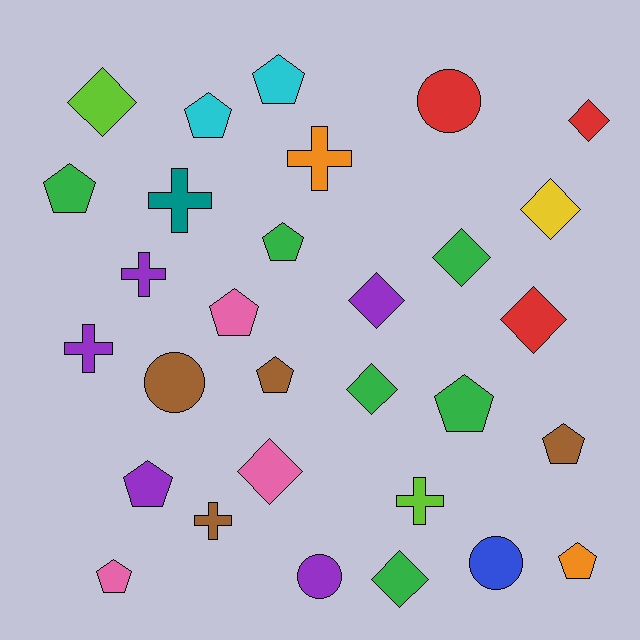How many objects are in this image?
There are 30 objects.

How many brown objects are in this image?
There are 4 brown objects.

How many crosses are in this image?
There are 6 crosses.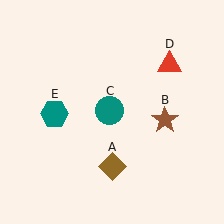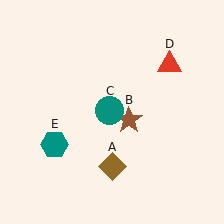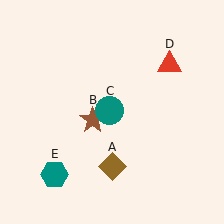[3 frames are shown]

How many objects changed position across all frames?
2 objects changed position: brown star (object B), teal hexagon (object E).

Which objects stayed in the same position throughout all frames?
Brown diamond (object A) and teal circle (object C) and red triangle (object D) remained stationary.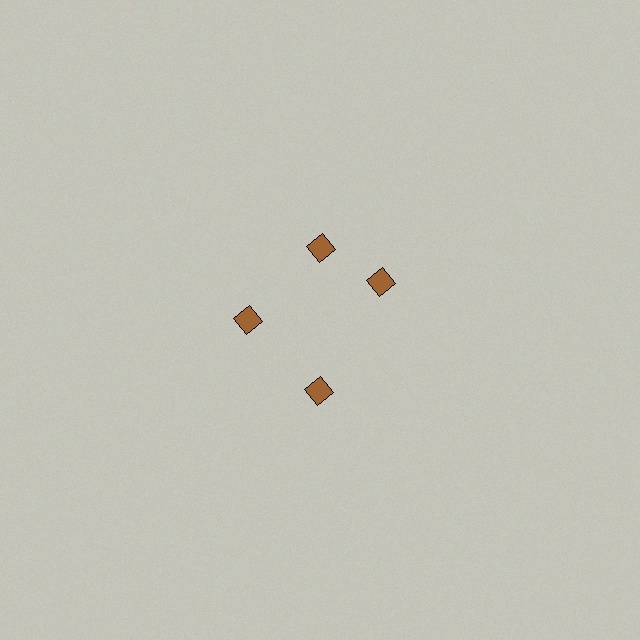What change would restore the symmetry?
The symmetry would be restored by rotating it back into even spacing with its neighbors so that all 4 diamonds sit at equal angles and equal distance from the center.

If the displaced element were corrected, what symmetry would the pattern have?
It would have 4-fold rotational symmetry — the pattern would map onto itself every 90 degrees.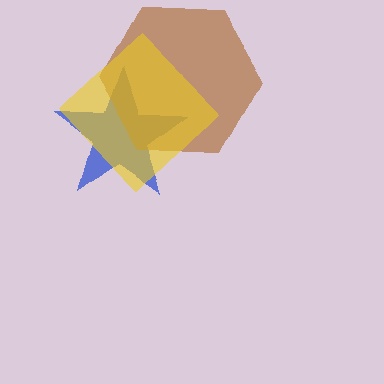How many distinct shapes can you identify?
There are 3 distinct shapes: a blue star, a brown hexagon, a yellow diamond.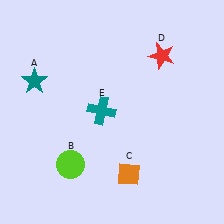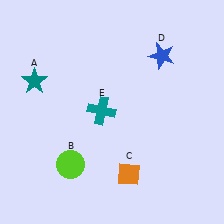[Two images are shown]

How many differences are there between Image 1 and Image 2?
There is 1 difference between the two images.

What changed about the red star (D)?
In Image 1, D is red. In Image 2, it changed to blue.